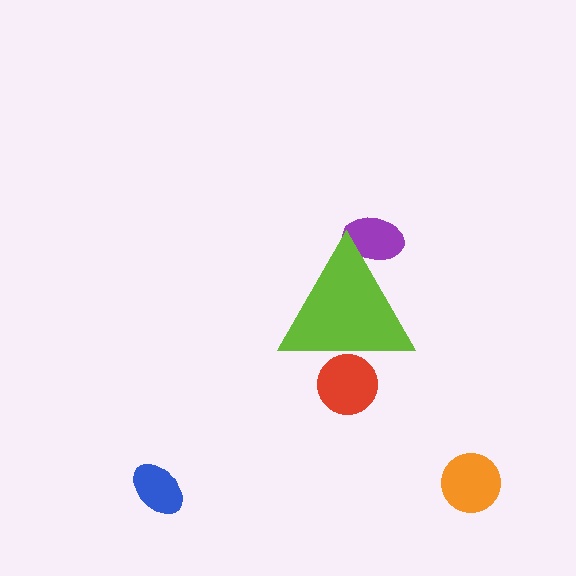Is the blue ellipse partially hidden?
No, the blue ellipse is fully visible.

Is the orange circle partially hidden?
No, the orange circle is fully visible.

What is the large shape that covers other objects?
A lime triangle.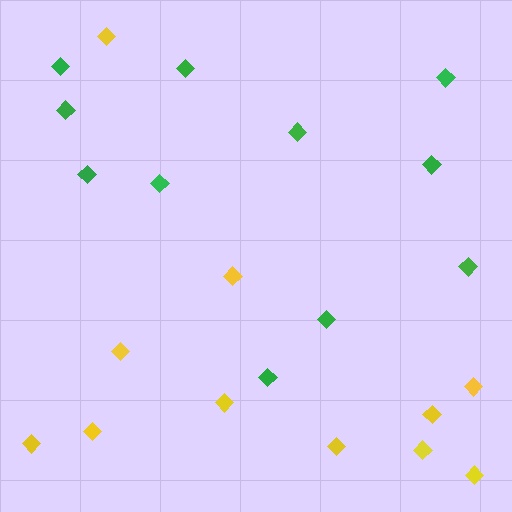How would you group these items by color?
There are 2 groups: one group of yellow diamonds (11) and one group of green diamonds (11).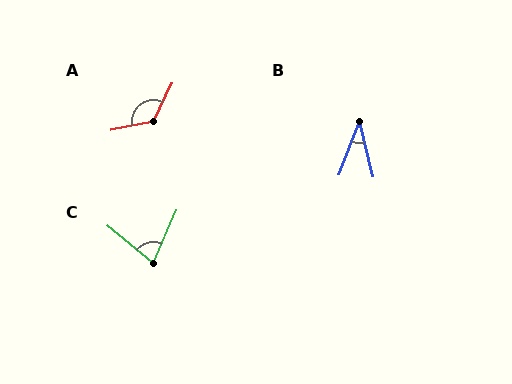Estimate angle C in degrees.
Approximately 74 degrees.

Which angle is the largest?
A, at approximately 128 degrees.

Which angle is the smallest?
B, at approximately 35 degrees.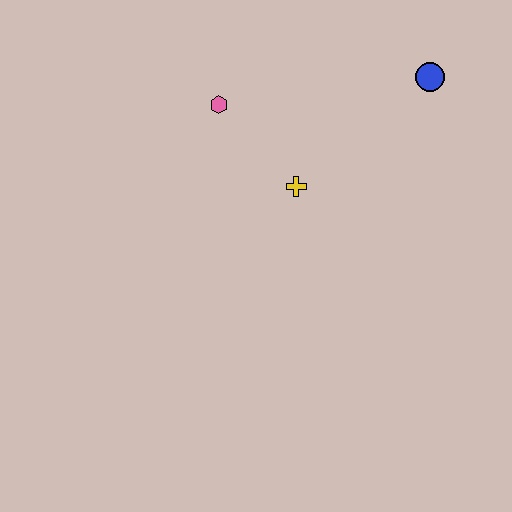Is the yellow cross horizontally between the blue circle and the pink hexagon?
Yes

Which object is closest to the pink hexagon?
The yellow cross is closest to the pink hexagon.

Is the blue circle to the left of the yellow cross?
No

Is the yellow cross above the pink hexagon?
No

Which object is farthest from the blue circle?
The pink hexagon is farthest from the blue circle.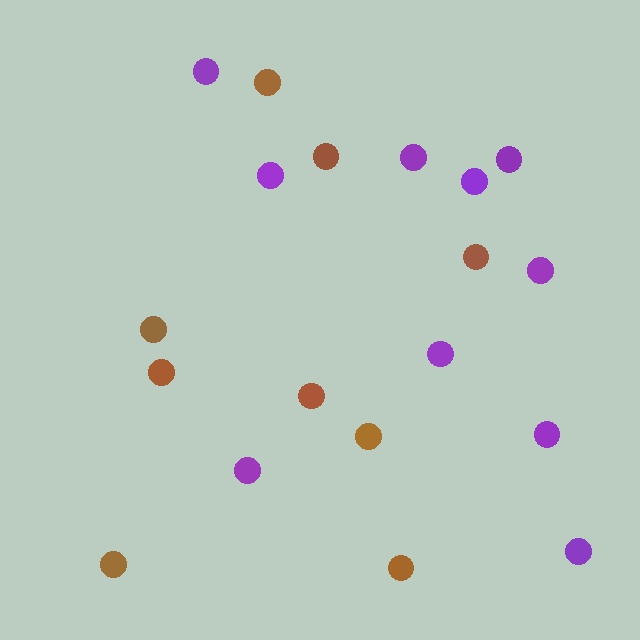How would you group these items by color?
There are 2 groups: one group of brown circles (9) and one group of purple circles (10).